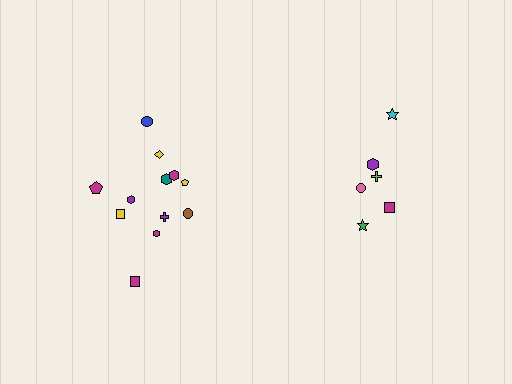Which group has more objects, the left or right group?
The left group.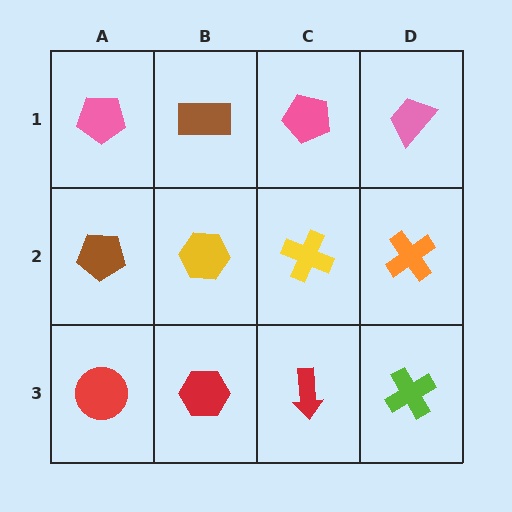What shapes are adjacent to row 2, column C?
A pink pentagon (row 1, column C), a red arrow (row 3, column C), a yellow hexagon (row 2, column B), an orange cross (row 2, column D).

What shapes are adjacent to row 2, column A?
A pink pentagon (row 1, column A), a red circle (row 3, column A), a yellow hexagon (row 2, column B).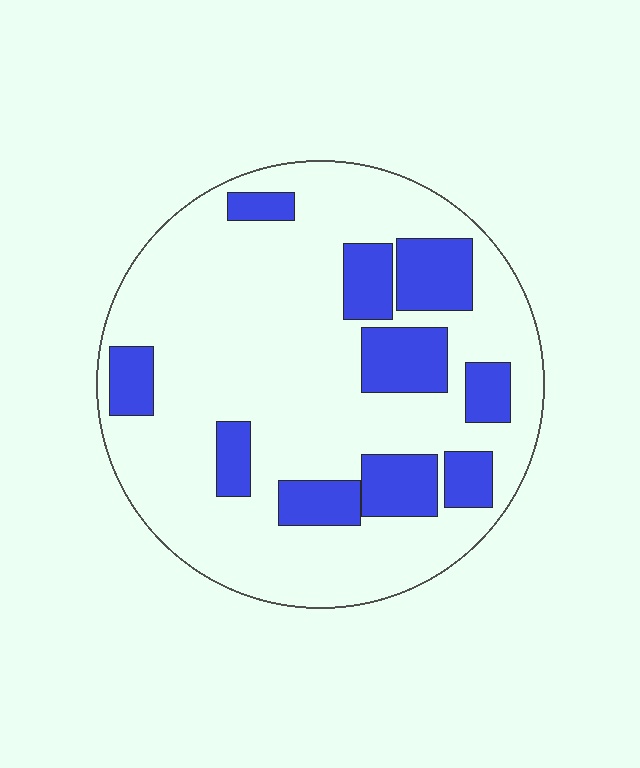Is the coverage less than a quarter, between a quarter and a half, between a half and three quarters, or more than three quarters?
Less than a quarter.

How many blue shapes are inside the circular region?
10.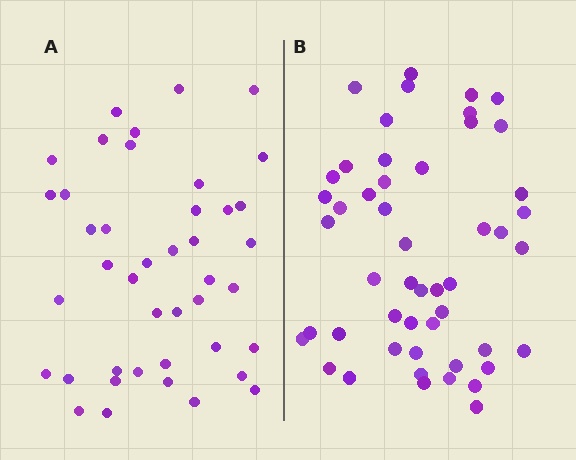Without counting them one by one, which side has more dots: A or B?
Region B (the right region) has more dots.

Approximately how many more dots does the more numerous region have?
Region B has roughly 8 or so more dots than region A.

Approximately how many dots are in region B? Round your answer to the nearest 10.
About 50 dots.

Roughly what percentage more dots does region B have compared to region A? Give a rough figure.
About 20% more.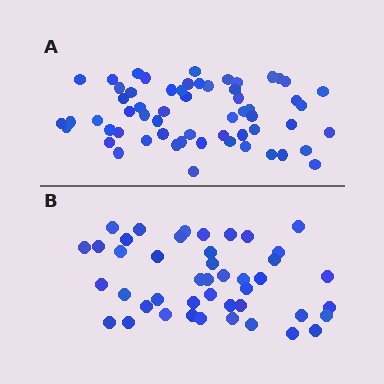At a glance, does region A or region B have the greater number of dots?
Region A (the top region) has more dots.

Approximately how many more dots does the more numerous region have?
Region A has approximately 15 more dots than region B.